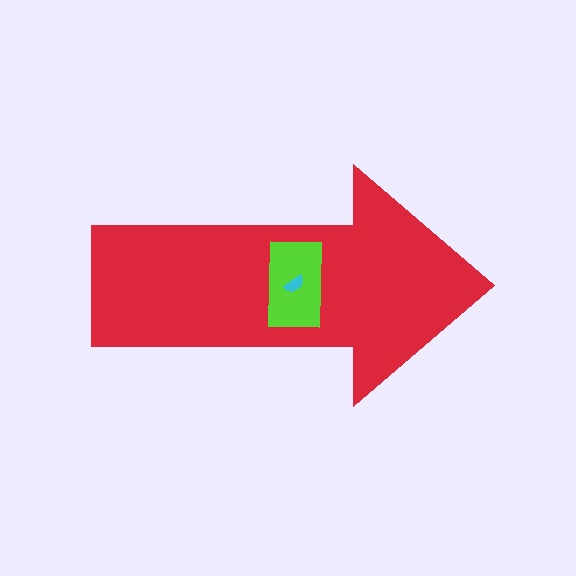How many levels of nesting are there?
3.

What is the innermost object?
The cyan semicircle.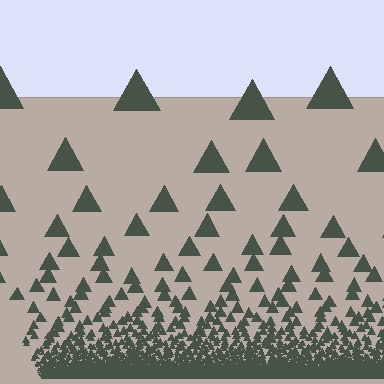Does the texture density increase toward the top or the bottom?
Density increases toward the bottom.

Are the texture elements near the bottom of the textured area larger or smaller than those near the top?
Smaller. The gradient is inverted — elements near the bottom are smaller and denser.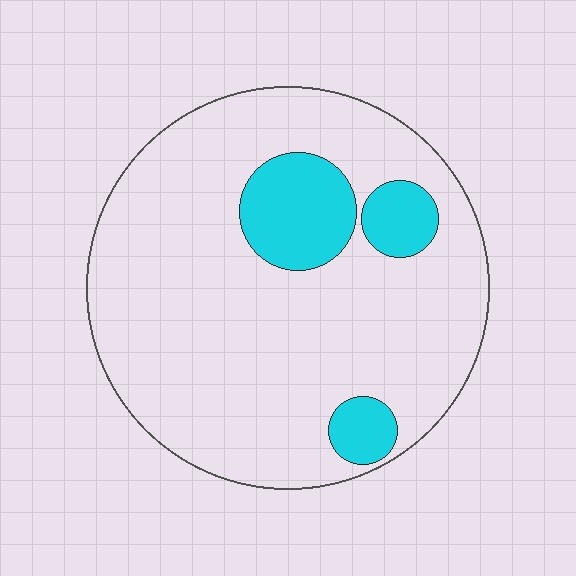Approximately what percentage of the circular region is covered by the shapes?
Approximately 15%.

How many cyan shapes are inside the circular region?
3.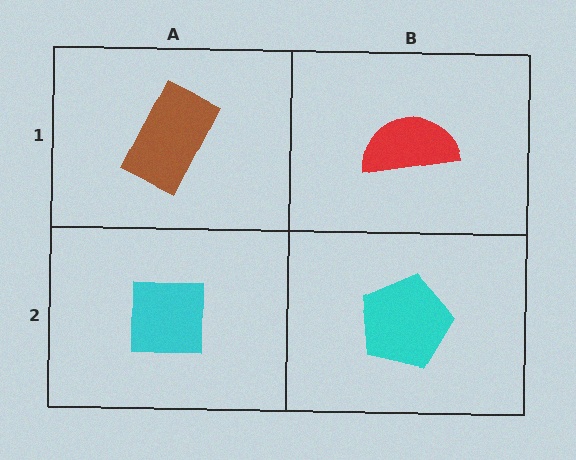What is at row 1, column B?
A red semicircle.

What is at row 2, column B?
A cyan pentagon.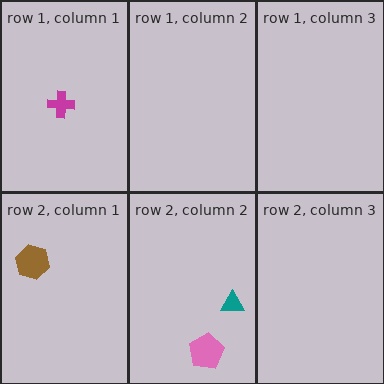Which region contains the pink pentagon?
The row 2, column 2 region.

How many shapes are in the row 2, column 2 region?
2.